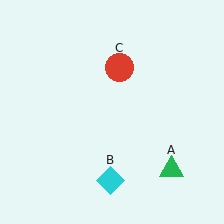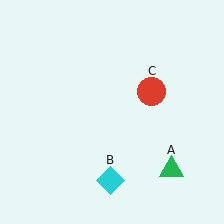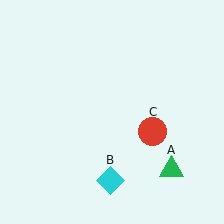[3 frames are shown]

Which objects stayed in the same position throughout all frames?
Green triangle (object A) and cyan diamond (object B) remained stationary.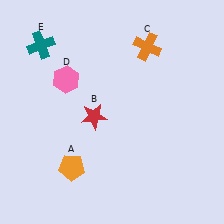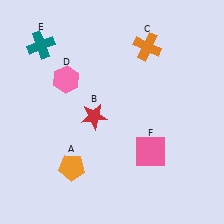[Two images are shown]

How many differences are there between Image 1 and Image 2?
There is 1 difference between the two images.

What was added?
A pink square (F) was added in Image 2.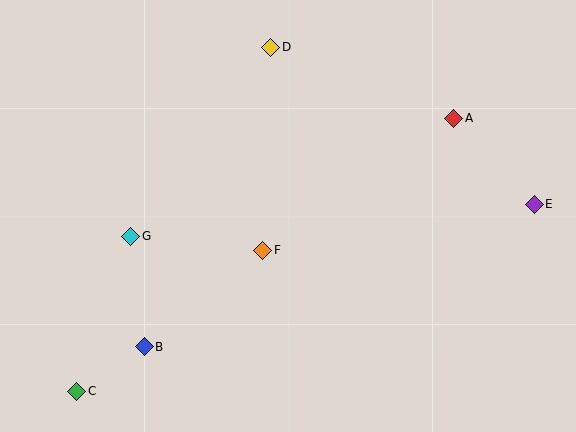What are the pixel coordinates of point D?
Point D is at (271, 47).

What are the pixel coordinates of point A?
Point A is at (454, 118).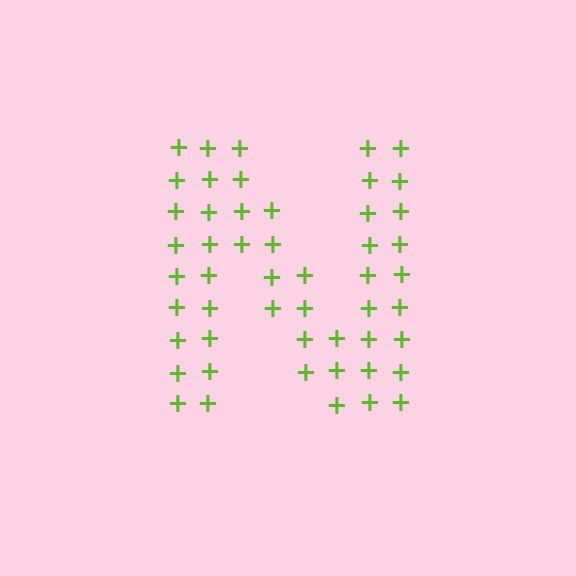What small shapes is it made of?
It is made of small plus signs.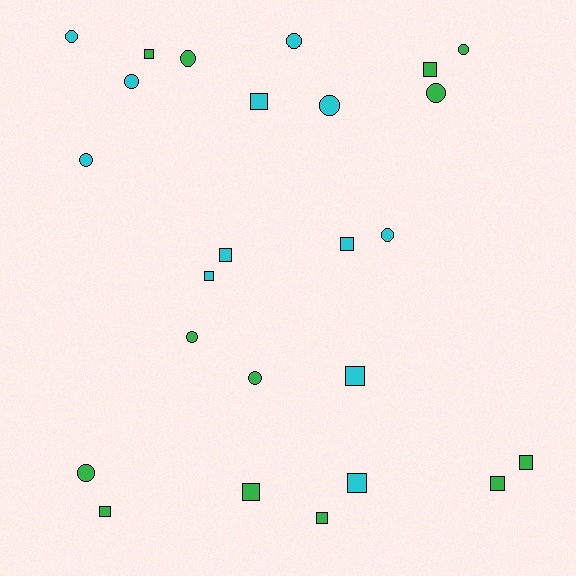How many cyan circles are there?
There are 6 cyan circles.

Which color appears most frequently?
Green, with 13 objects.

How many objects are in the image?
There are 25 objects.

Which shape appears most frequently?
Square, with 13 objects.